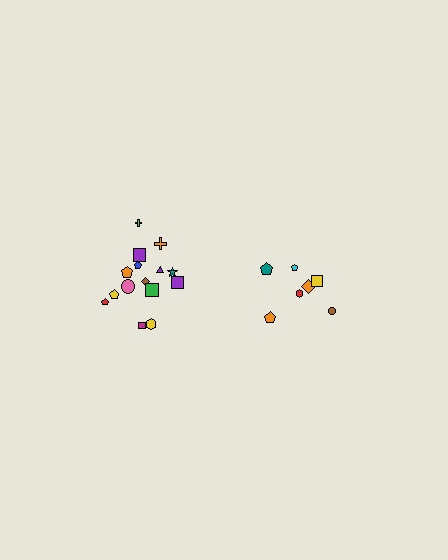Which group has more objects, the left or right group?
The left group.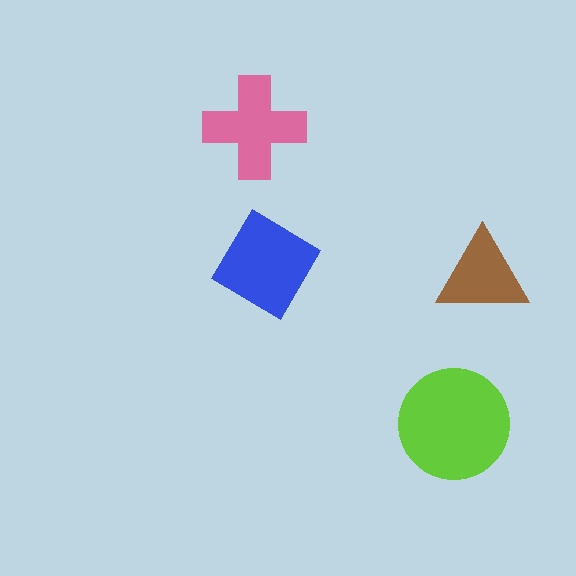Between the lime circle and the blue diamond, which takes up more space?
The lime circle.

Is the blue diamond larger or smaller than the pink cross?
Larger.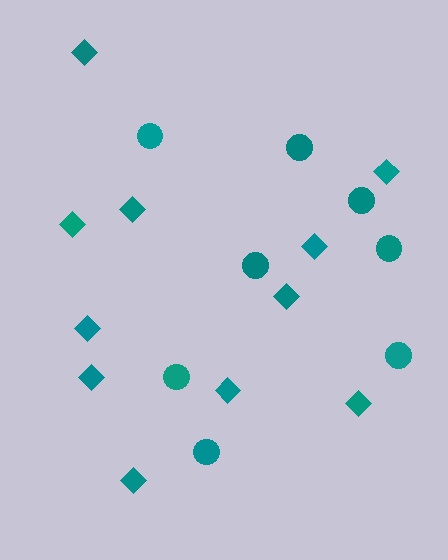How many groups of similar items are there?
There are 2 groups: one group of diamonds (11) and one group of circles (8).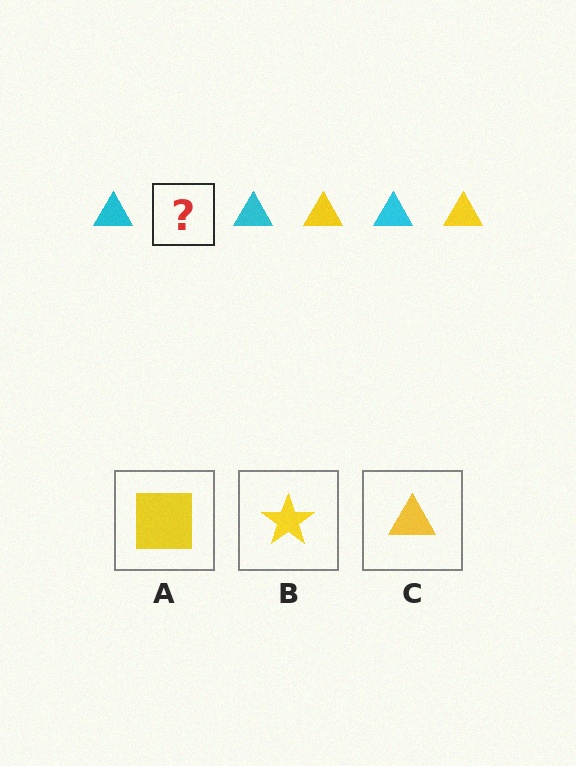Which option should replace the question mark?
Option C.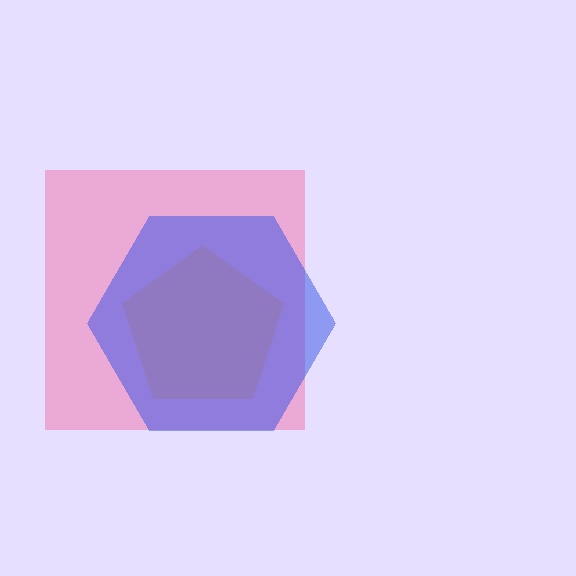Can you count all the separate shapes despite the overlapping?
Yes, there are 3 separate shapes.